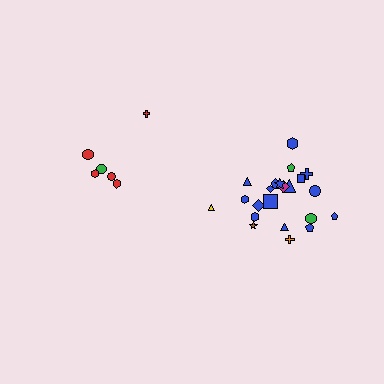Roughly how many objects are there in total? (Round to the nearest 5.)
Roughly 30 objects in total.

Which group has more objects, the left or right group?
The right group.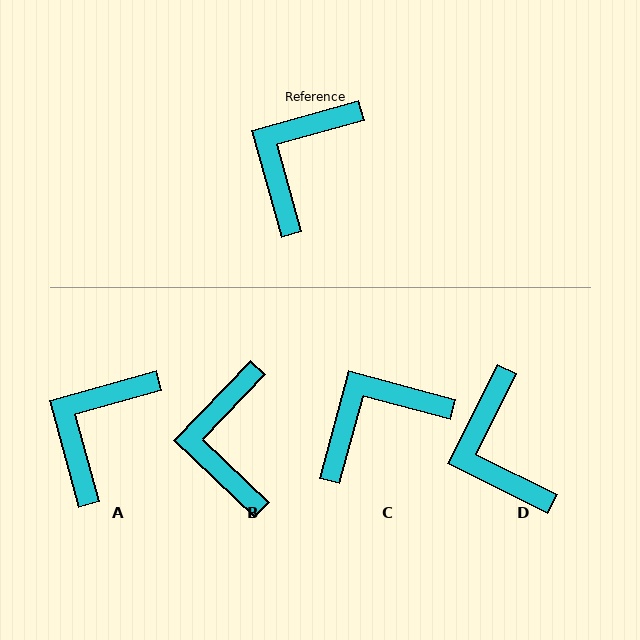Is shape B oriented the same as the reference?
No, it is off by about 31 degrees.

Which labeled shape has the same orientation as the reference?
A.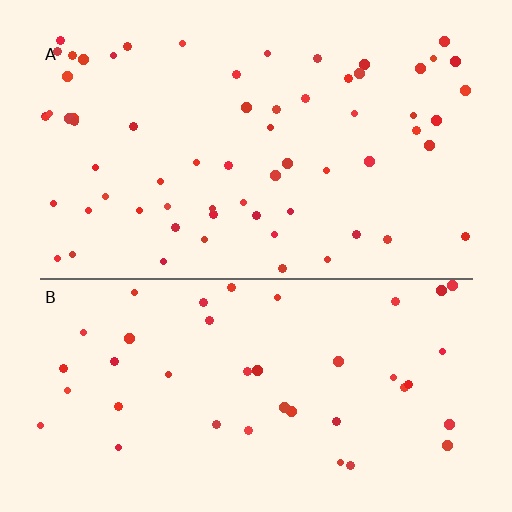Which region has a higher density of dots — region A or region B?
A (the top).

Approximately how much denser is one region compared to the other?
Approximately 1.6× — region A over region B.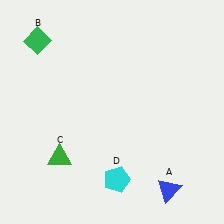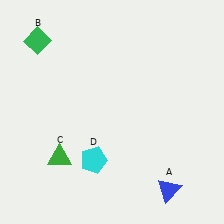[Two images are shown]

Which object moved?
The cyan pentagon (D) moved left.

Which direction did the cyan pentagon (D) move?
The cyan pentagon (D) moved left.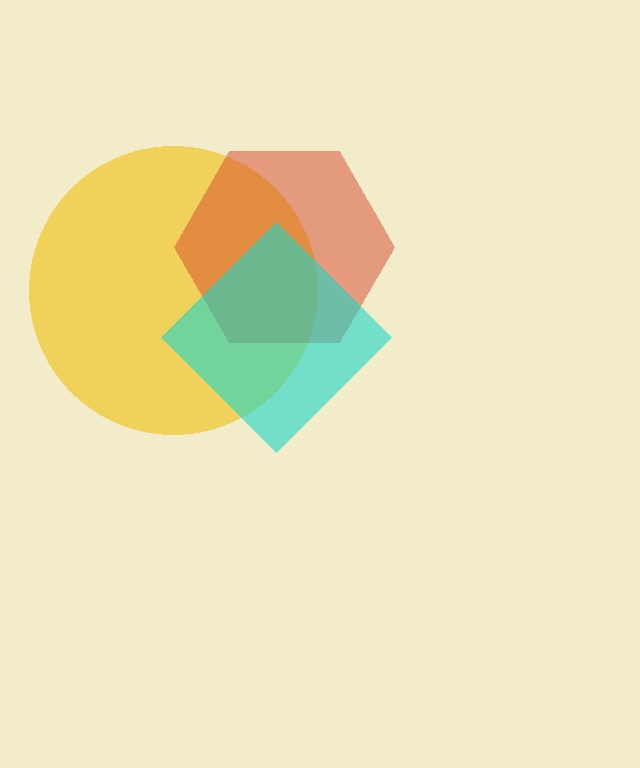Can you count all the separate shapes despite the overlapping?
Yes, there are 3 separate shapes.